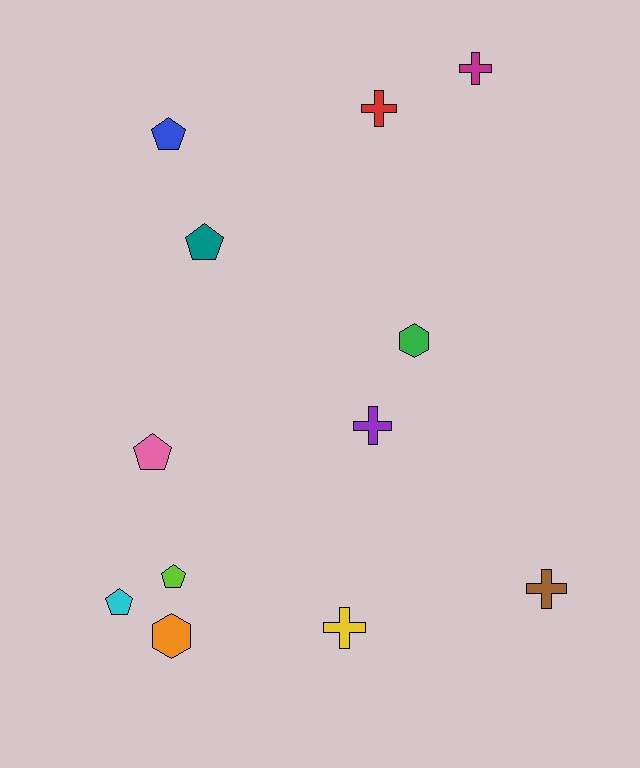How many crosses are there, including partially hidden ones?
There are 5 crosses.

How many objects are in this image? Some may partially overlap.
There are 12 objects.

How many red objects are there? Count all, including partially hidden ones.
There is 1 red object.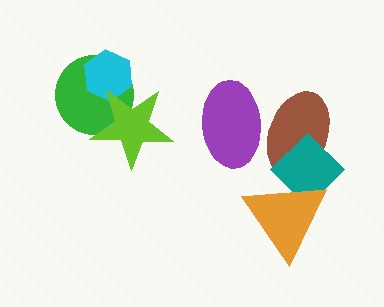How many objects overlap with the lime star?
2 objects overlap with the lime star.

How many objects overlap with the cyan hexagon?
2 objects overlap with the cyan hexagon.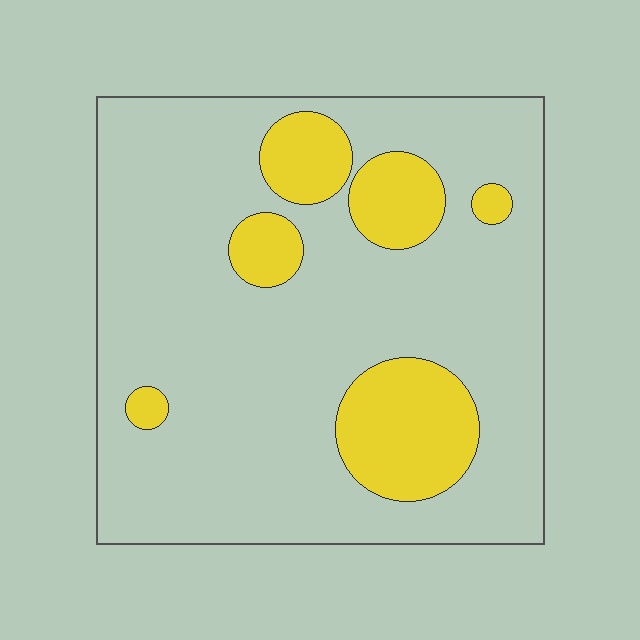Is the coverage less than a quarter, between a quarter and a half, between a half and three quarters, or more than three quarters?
Less than a quarter.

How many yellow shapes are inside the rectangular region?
6.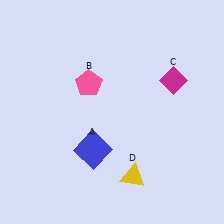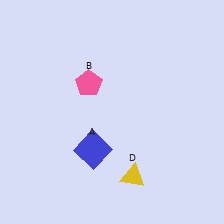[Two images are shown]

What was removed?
The magenta diamond (C) was removed in Image 2.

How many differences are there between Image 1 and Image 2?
There is 1 difference between the two images.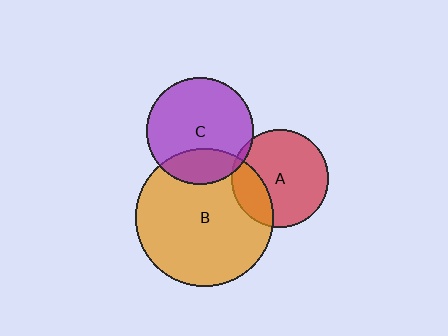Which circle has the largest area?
Circle B (orange).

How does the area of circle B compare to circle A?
Approximately 2.0 times.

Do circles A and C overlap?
Yes.